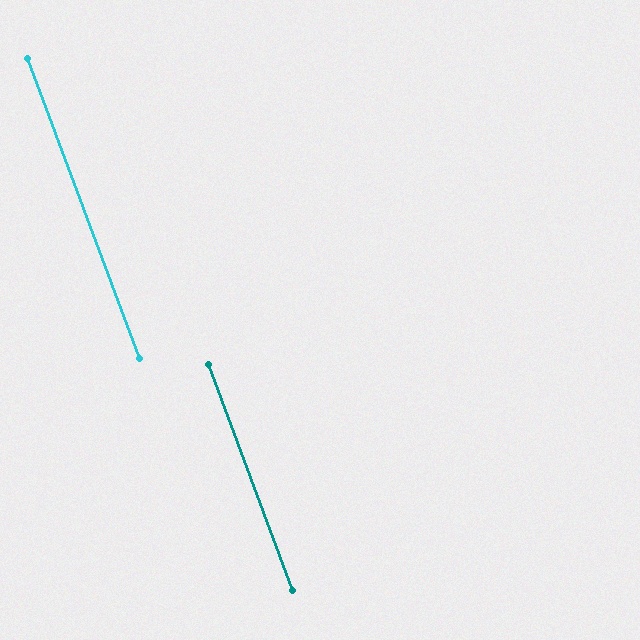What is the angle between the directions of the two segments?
Approximately 0 degrees.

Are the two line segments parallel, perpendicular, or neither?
Parallel — their directions differ by only 0.0°.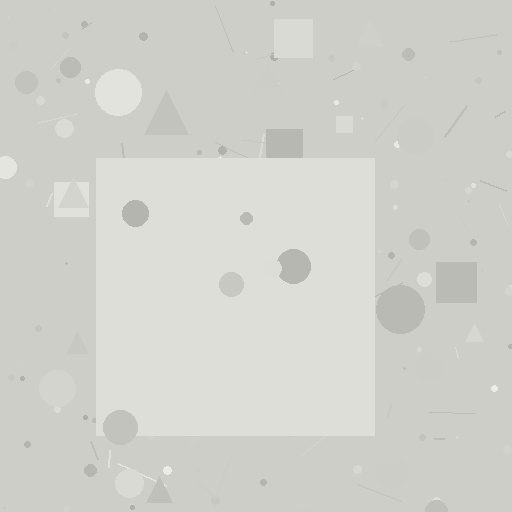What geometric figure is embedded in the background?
A square is embedded in the background.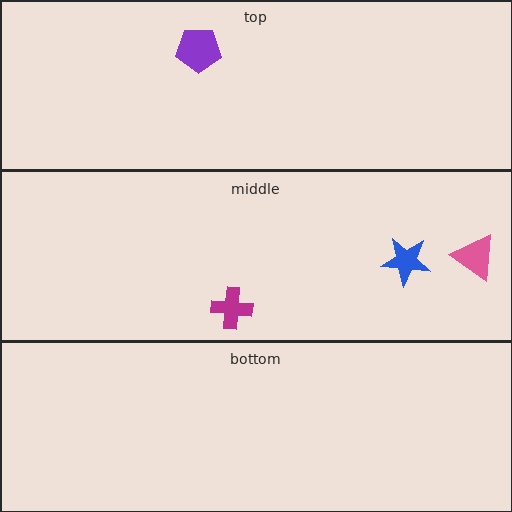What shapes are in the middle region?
The pink triangle, the magenta cross, the blue star.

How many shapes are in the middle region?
3.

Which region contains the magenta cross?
The middle region.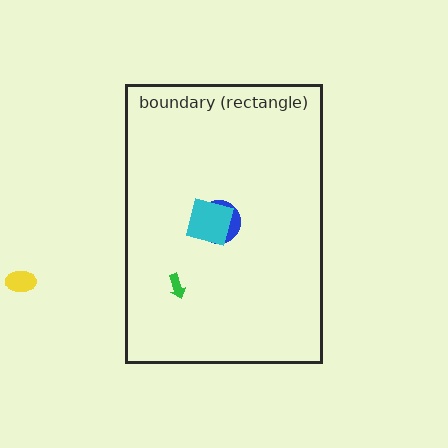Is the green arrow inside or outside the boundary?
Inside.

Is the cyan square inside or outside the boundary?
Inside.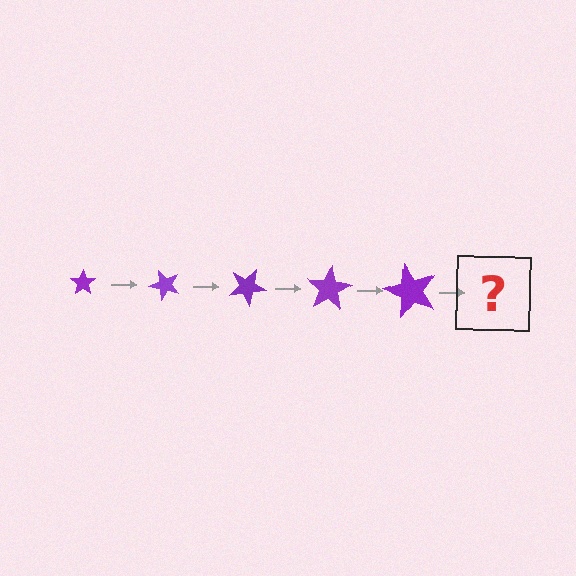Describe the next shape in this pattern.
It should be a star, larger than the previous one and rotated 250 degrees from the start.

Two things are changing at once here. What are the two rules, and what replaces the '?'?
The two rules are that the star grows larger each step and it rotates 50 degrees each step. The '?' should be a star, larger than the previous one and rotated 250 degrees from the start.